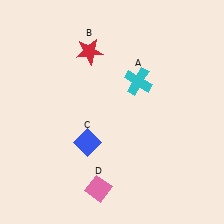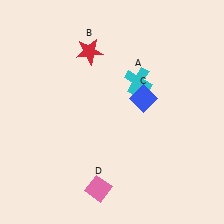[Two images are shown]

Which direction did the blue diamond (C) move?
The blue diamond (C) moved right.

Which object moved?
The blue diamond (C) moved right.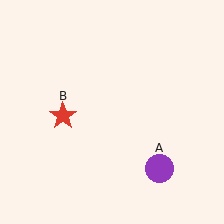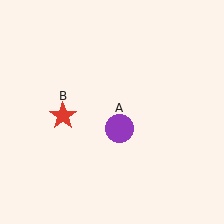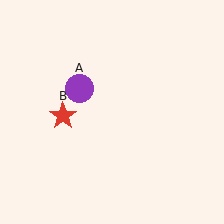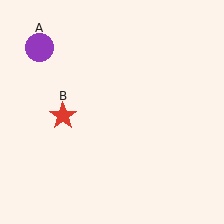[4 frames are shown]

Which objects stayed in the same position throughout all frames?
Red star (object B) remained stationary.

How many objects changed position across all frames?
1 object changed position: purple circle (object A).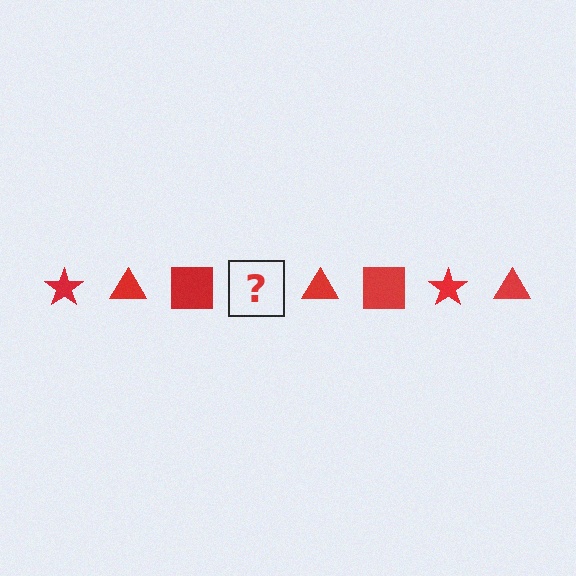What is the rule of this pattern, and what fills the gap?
The rule is that the pattern cycles through star, triangle, square shapes in red. The gap should be filled with a red star.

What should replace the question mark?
The question mark should be replaced with a red star.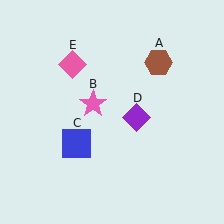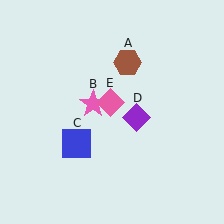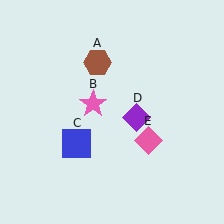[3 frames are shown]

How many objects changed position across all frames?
2 objects changed position: brown hexagon (object A), pink diamond (object E).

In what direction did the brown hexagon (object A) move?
The brown hexagon (object A) moved left.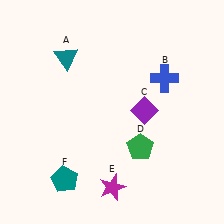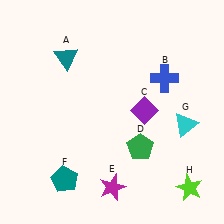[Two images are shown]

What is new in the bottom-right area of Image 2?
A lime star (H) was added in the bottom-right area of Image 2.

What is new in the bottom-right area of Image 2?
A cyan triangle (G) was added in the bottom-right area of Image 2.